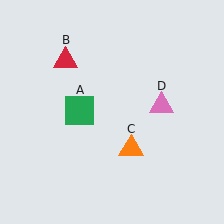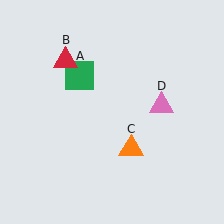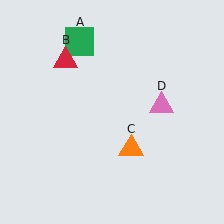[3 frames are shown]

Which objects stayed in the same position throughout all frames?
Red triangle (object B) and orange triangle (object C) and pink triangle (object D) remained stationary.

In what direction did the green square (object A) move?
The green square (object A) moved up.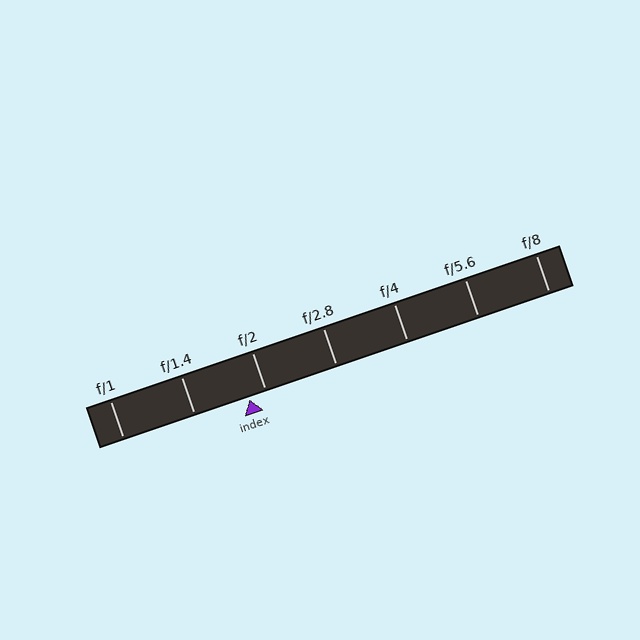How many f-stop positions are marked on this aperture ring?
There are 7 f-stop positions marked.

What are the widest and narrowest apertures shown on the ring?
The widest aperture shown is f/1 and the narrowest is f/8.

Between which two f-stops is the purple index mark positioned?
The index mark is between f/1.4 and f/2.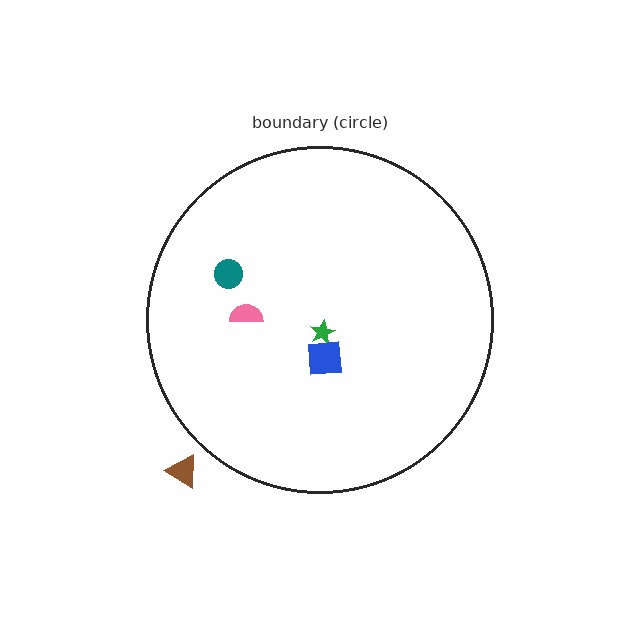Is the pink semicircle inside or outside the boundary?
Inside.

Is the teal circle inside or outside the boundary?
Inside.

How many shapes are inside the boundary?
4 inside, 1 outside.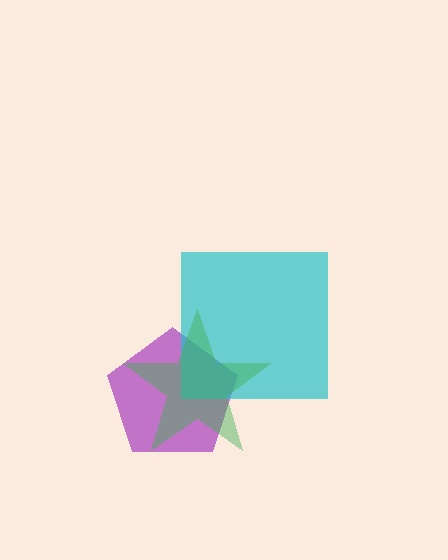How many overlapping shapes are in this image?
There are 3 overlapping shapes in the image.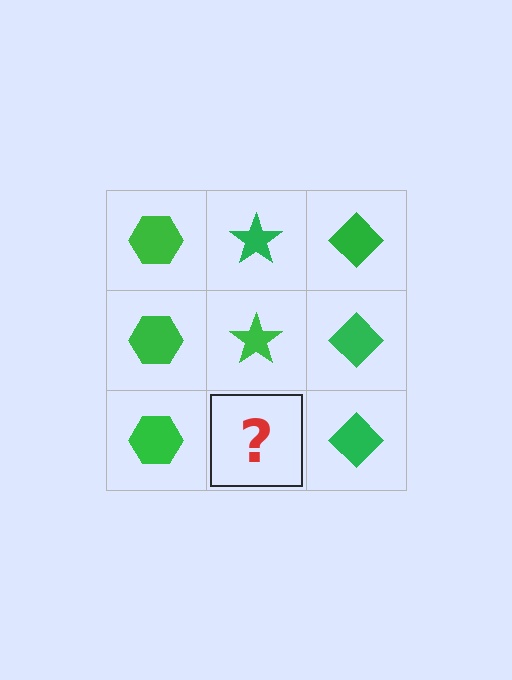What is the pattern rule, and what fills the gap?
The rule is that each column has a consistent shape. The gap should be filled with a green star.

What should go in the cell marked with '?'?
The missing cell should contain a green star.